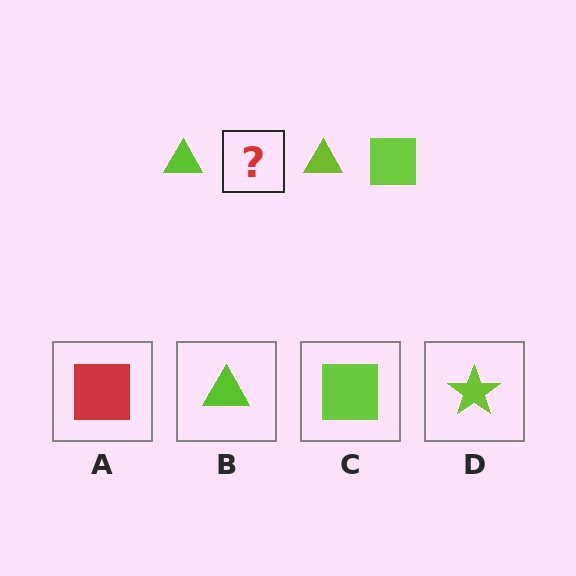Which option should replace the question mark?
Option C.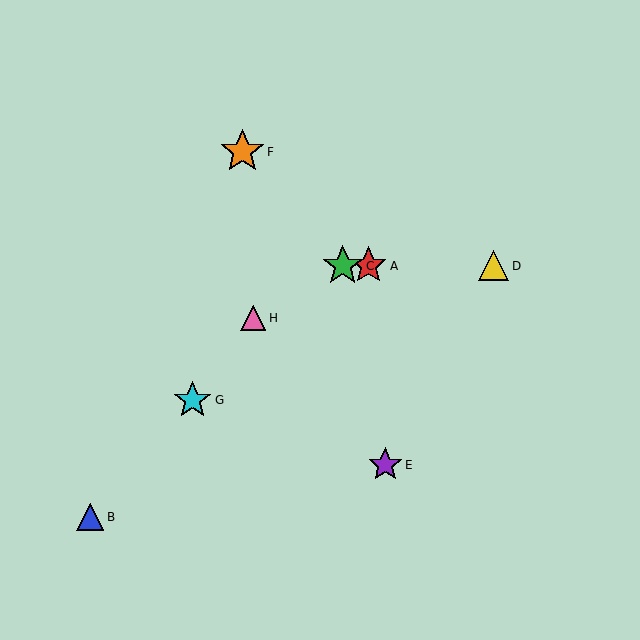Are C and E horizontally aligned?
No, C is at y≈266 and E is at y≈465.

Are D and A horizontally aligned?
Yes, both are at y≈266.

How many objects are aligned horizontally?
3 objects (A, C, D) are aligned horizontally.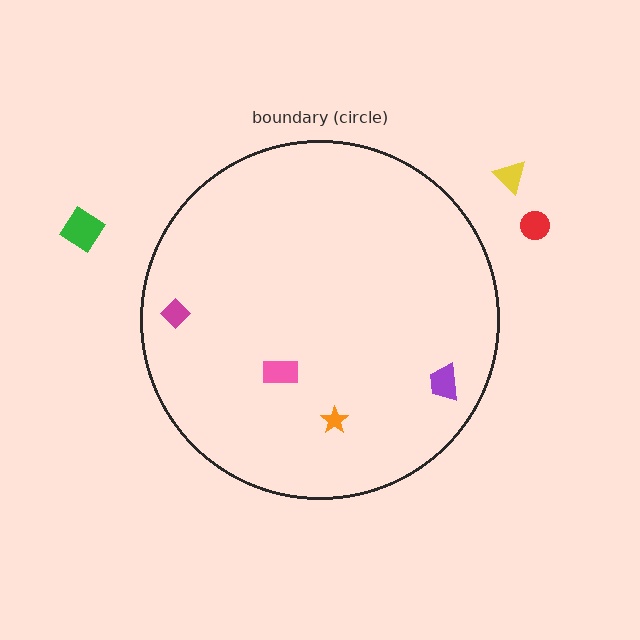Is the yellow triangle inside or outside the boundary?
Outside.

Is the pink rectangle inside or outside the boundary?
Inside.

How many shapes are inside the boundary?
4 inside, 3 outside.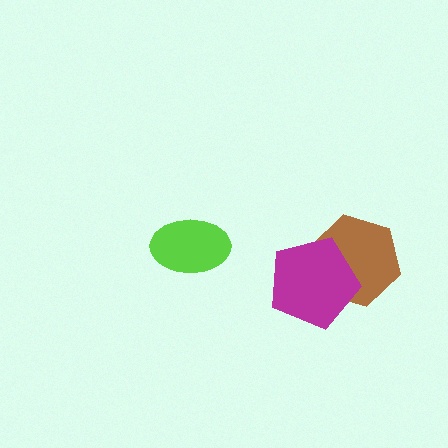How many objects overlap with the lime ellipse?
0 objects overlap with the lime ellipse.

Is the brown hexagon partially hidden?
Yes, it is partially covered by another shape.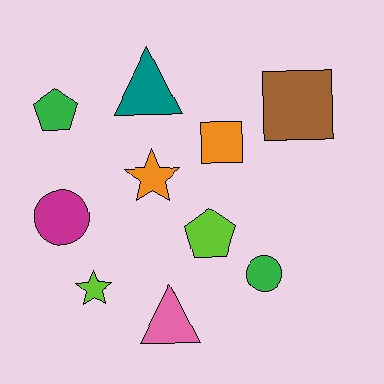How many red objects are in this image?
There are no red objects.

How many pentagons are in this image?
There are 2 pentagons.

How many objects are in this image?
There are 10 objects.